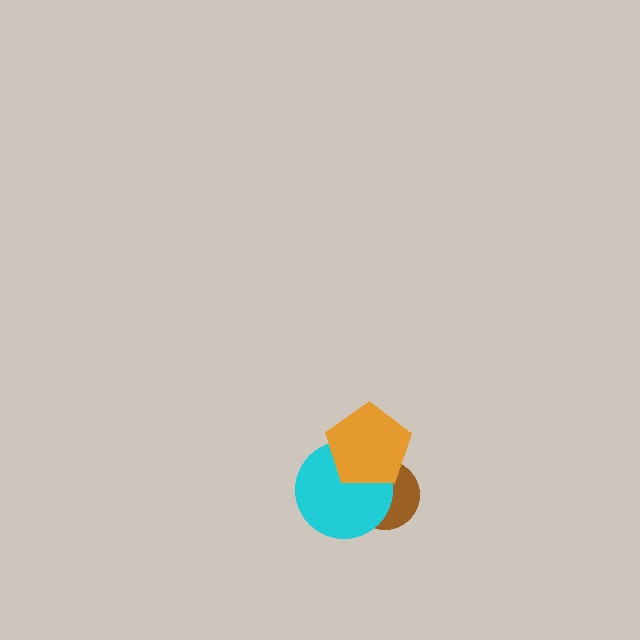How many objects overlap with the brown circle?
2 objects overlap with the brown circle.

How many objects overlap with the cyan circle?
2 objects overlap with the cyan circle.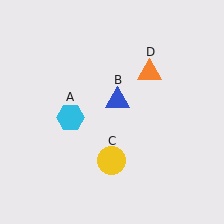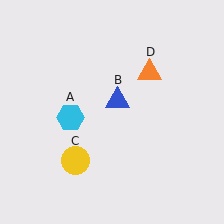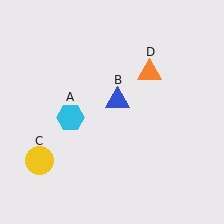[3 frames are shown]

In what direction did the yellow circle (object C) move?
The yellow circle (object C) moved left.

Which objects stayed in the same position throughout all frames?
Cyan hexagon (object A) and blue triangle (object B) and orange triangle (object D) remained stationary.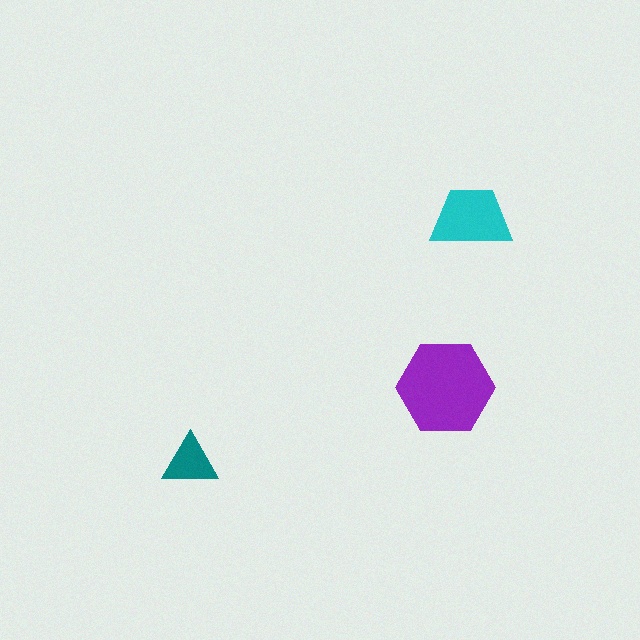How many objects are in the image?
There are 3 objects in the image.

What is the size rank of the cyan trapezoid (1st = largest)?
2nd.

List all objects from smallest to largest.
The teal triangle, the cyan trapezoid, the purple hexagon.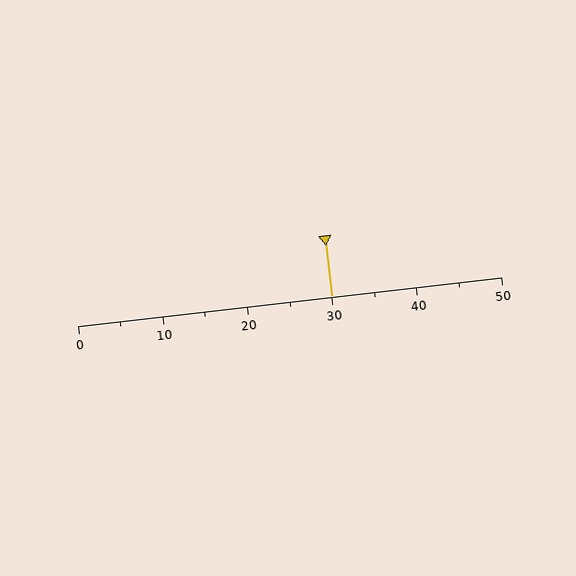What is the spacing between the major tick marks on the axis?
The major ticks are spaced 10 apart.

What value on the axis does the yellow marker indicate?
The marker indicates approximately 30.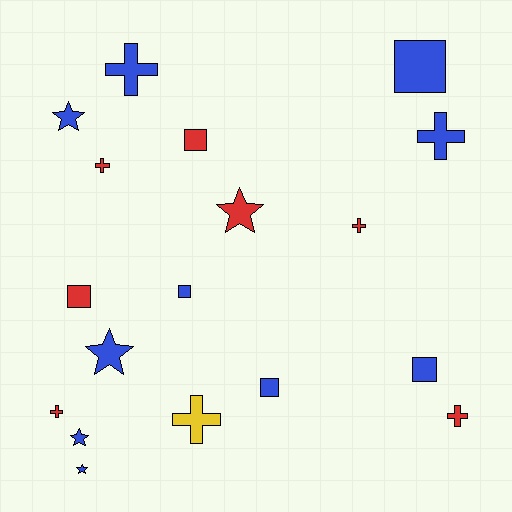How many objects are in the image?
There are 18 objects.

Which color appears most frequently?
Blue, with 10 objects.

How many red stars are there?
There is 1 red star.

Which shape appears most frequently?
Cross, with 7 objects.